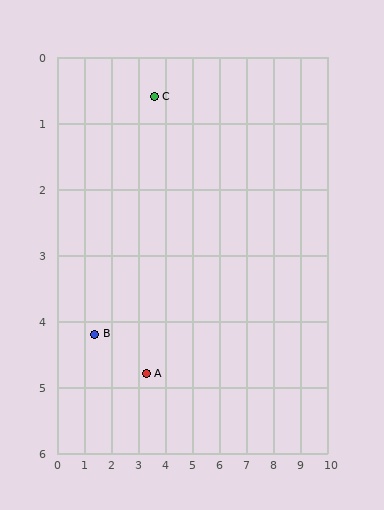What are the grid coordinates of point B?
Point B is at approximately (1.4, 4.2).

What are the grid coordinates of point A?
Point A is at approximately (3.3, 4.8).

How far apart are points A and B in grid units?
Points A and B are about 2.0 grid units apart.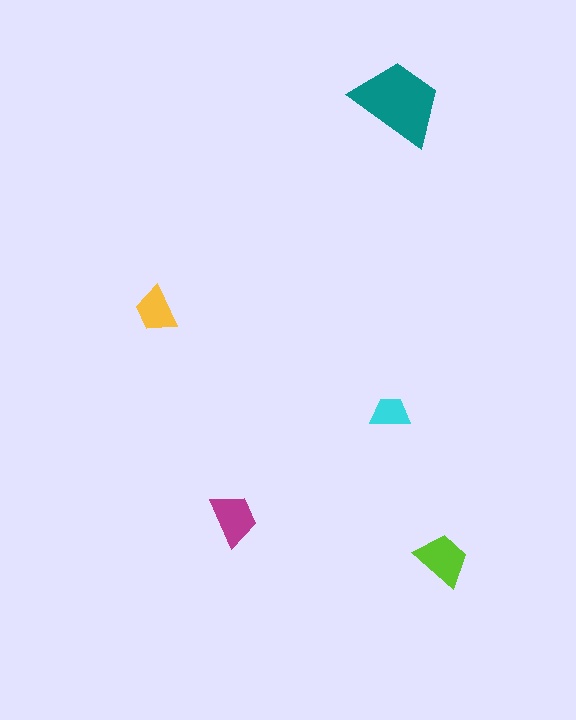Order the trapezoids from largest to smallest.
the teal one, the lime one, the magenta one, the yellow one, the cyan one.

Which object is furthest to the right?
The lime trapezoid is rightmost.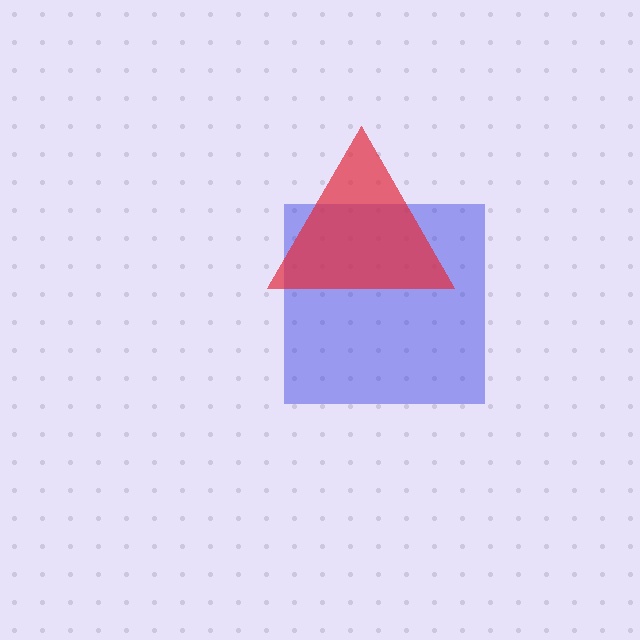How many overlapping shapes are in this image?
There are 2 overlapping shapes in the image.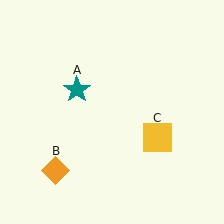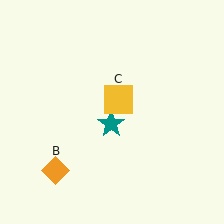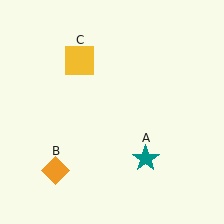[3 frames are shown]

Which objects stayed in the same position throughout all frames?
Orange diamond (object B) remained stationary.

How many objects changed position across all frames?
2 objects changed position: teal star (object A), yellow square (object C).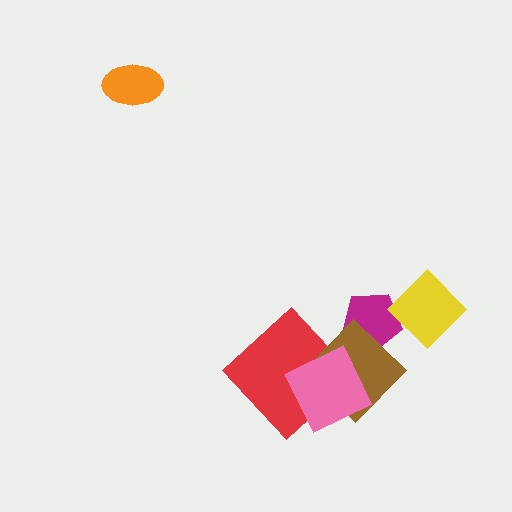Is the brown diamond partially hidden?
Yes, it is partially covered by another shape.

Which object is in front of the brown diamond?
The pink square is in front of the brown diamond.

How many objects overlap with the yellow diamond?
1 object overlaps with the yellow diamond.